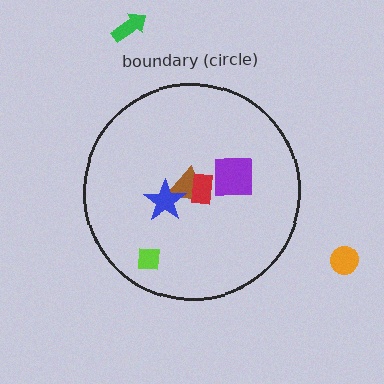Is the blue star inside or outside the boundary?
Inside.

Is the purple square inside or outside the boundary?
Inside.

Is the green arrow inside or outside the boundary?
Outside.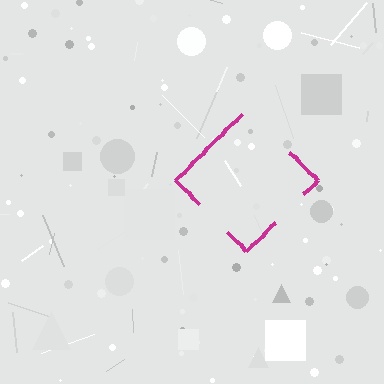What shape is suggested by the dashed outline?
The dashed outline suggests a diamond.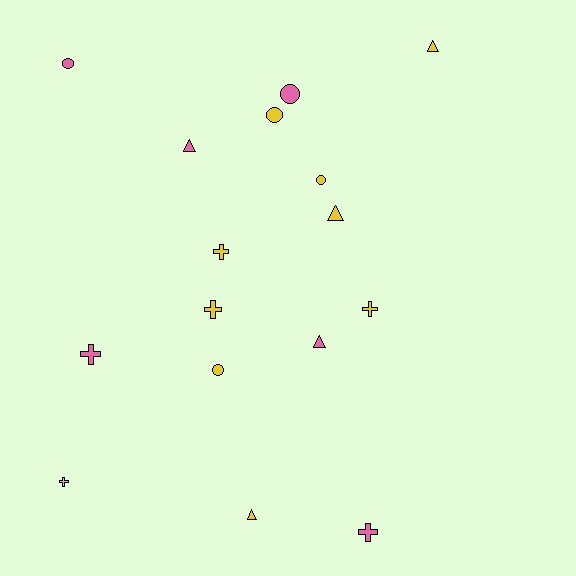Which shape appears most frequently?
Cross, with 6 objects.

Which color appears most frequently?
Yellow, with 10 objects.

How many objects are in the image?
There are 16 objects.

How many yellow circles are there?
There are 3 yellow circles.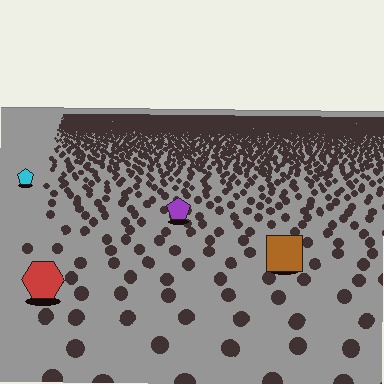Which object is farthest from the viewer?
The cyan pentagon is farthest from the viewer. It appears smaller and the ground texture around it is denser.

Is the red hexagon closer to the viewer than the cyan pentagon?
Yes. The red hexagon is closer — you can tell from the texture gradient: the ground texture is coarser near it.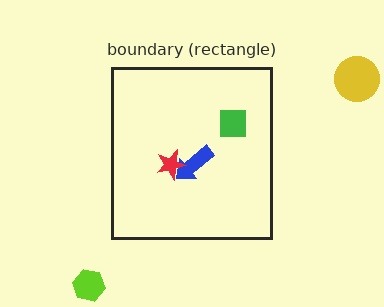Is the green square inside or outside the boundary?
Inside.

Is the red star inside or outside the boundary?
Inside.